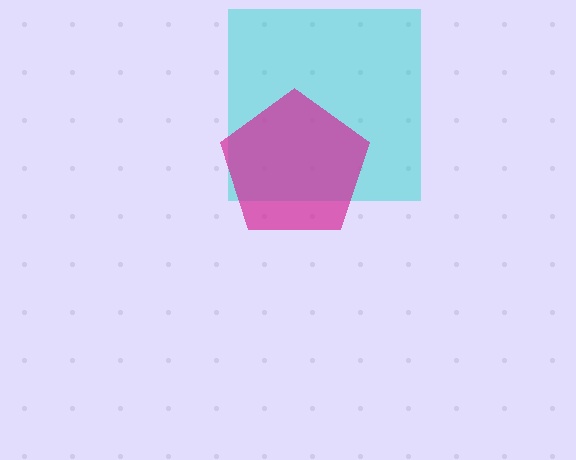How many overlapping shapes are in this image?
There are 2 overlapping shapes in the image.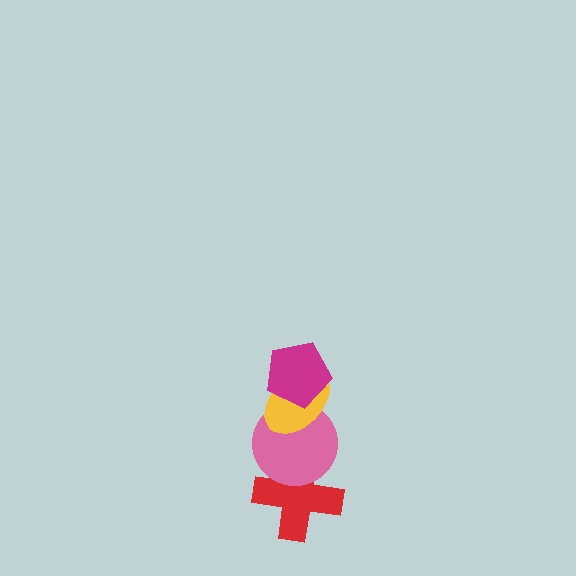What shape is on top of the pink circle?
The yellow ellipse is on top of the pink circle.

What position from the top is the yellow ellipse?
The yellow ellipse is 2nd from the top.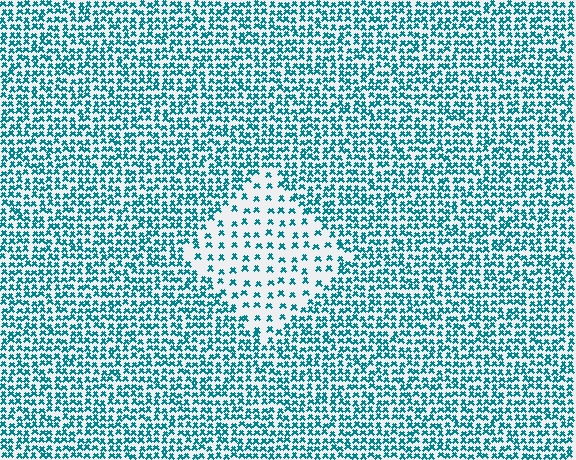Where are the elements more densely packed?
The elements are more densely packed outside the diamond boundary.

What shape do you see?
I see a diamond.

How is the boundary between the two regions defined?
The boundary is defined by a change in element density (approximately 2.5x ratio). All elements are the same color, size, and shape.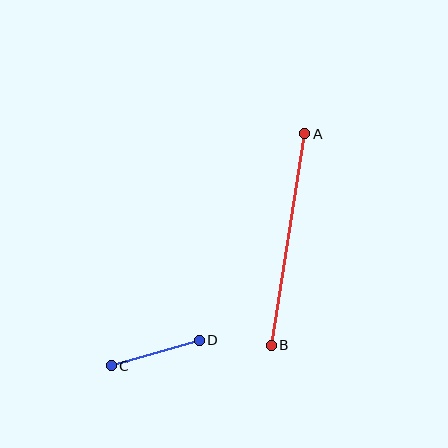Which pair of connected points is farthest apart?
Points A and B are farthest apart.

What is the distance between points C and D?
The distance is approximately 91 pixels.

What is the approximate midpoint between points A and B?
The midpoint is at approximately (288, 240) pixels.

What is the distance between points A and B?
The distance is approximately 214 pixels.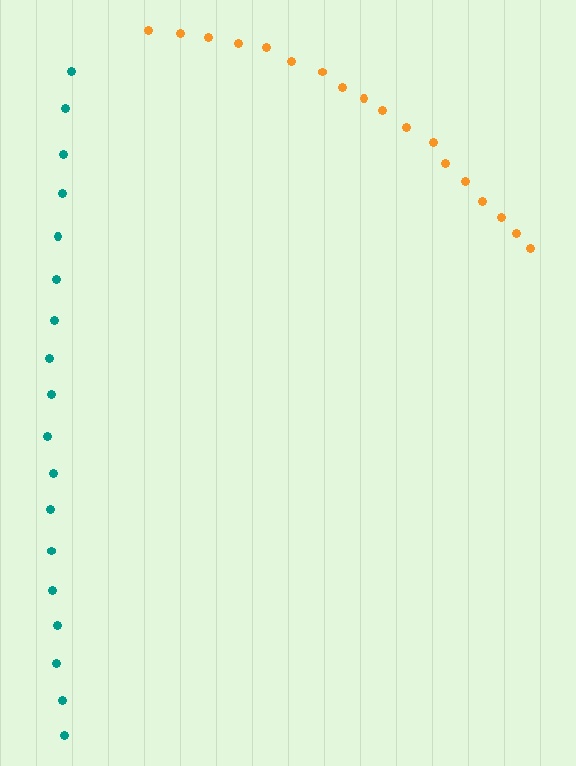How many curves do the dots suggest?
There are 2 distinct paths.